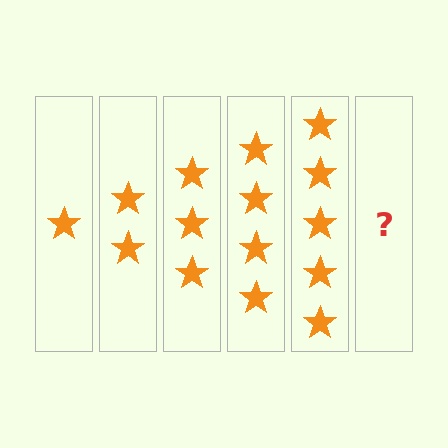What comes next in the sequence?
The next element should be 6 stars.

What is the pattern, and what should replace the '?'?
The pattern is that each step adds one more star. The '?' should be 6 stars.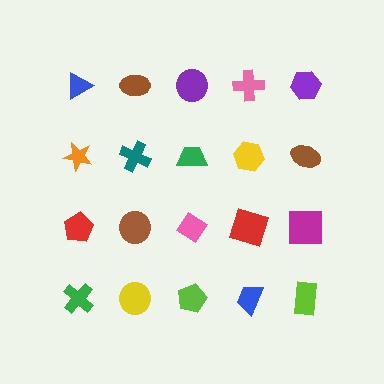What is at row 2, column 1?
An orange star.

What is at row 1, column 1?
A blue triangle.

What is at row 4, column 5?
A lime rectangle.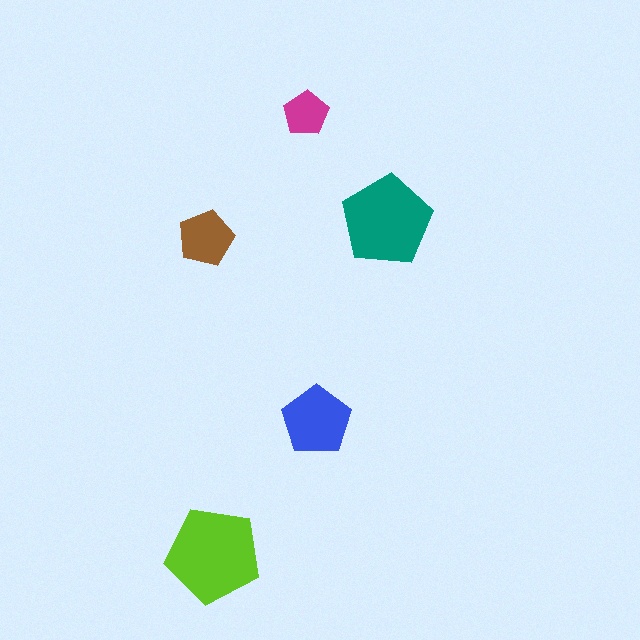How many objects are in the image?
There are 5 objects in the image.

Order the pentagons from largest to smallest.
the lime one, the teal one, the blue one, the brown one, the magenta one.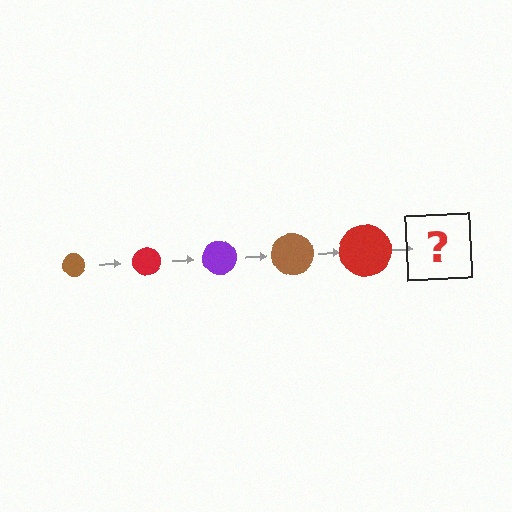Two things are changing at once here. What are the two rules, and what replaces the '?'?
The two rules are that the circle grows larger each step and the color cycles through brown, red, and purple. The '?' should be a purple circle, larger than the previous one.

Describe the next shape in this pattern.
It should be a purple circle, larger than the previous one.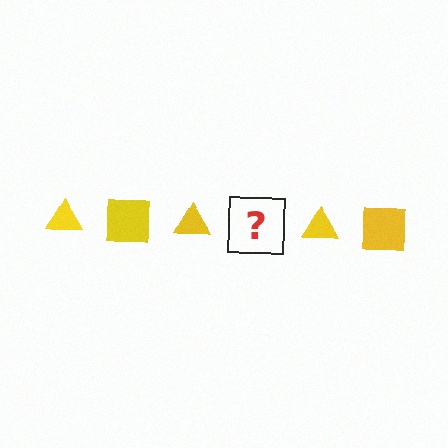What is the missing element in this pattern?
The missing element is a yellow square.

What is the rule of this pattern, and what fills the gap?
The rule is that the pattern cycles through triangle, square shapes in yellow. The gap should be filled with a yellow square.